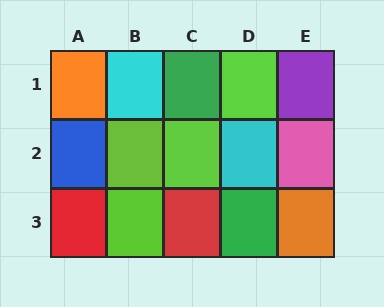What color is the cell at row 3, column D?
Green.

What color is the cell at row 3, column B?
Lime.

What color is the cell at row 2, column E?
Pink.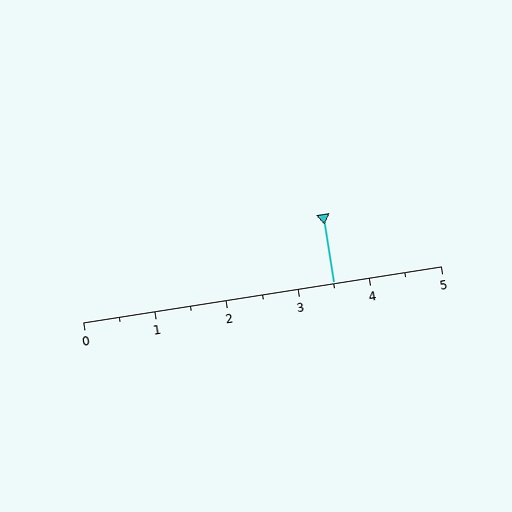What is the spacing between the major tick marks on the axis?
The major ticks are spaced 1 apart.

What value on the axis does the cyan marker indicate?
The marker indicates approximately 3.5.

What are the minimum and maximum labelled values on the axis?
The axis runs from 0 to 5.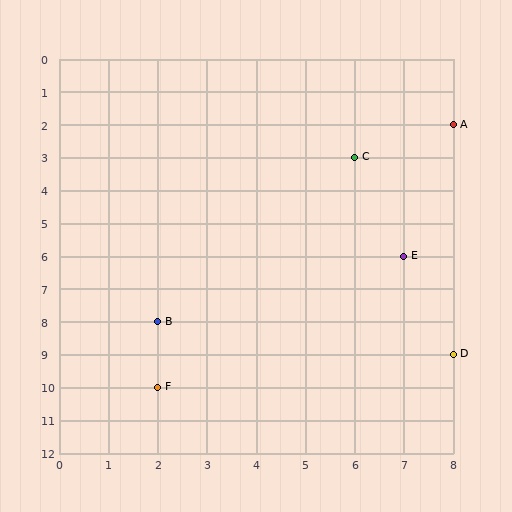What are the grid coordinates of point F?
Point F is at grid coordinates (2, 10).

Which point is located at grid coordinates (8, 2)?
Point A is at (8, 2).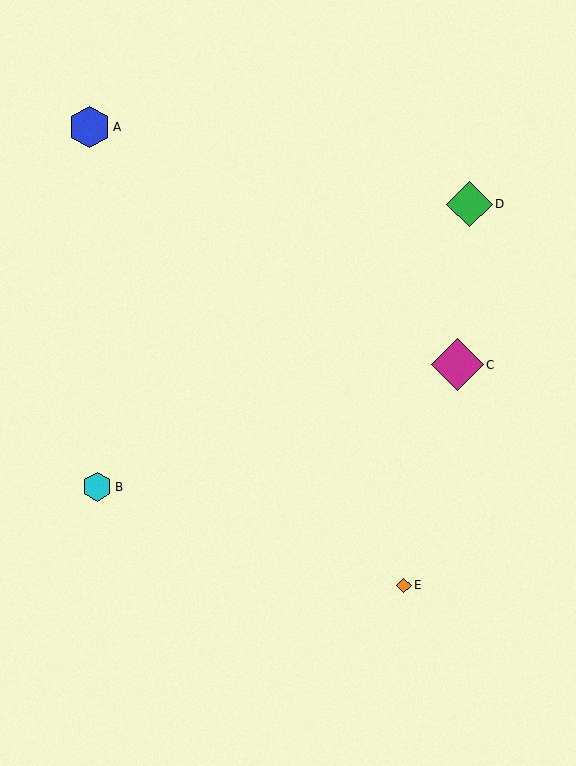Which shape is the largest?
The magenta diamond (labeled C) is the largest.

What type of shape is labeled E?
Shape E is an orange diamond.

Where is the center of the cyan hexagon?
The center of the cyan hexagon is at (97, 487).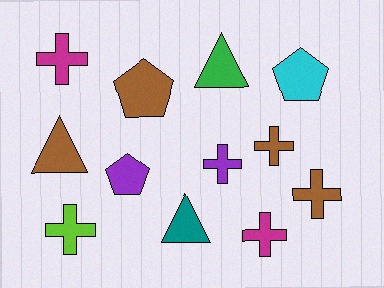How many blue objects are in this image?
There are no blue objects.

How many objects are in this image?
There are 12 objects.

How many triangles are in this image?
There are 3 triangles.